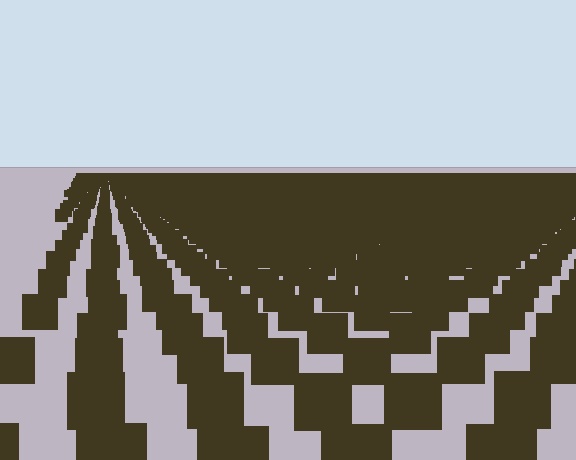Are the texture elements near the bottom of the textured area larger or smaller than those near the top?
Larger. Near the bottom, elements are closer to the viewer and appear at a bigger on-screen size.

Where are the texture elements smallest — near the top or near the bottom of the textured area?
Near the top.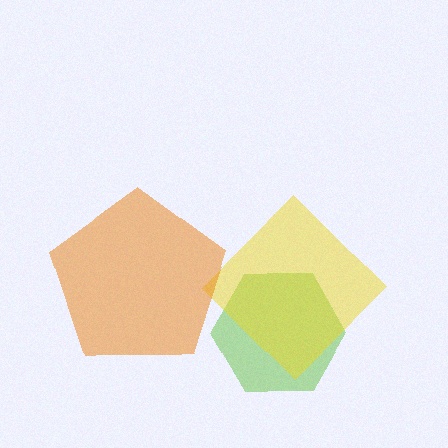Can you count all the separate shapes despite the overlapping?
Yes, there are 3 separate shapes.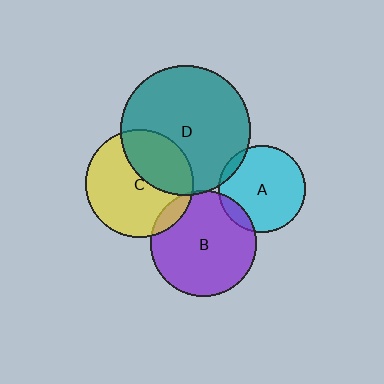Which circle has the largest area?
Circle D (teal).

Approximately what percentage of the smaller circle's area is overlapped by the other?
Approximately 10%.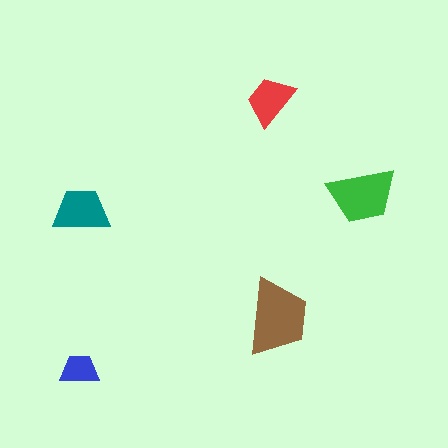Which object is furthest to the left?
The blue trapezoid is leftmost.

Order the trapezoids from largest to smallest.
the brown one, the green one, the teal one, the red one, the blue one.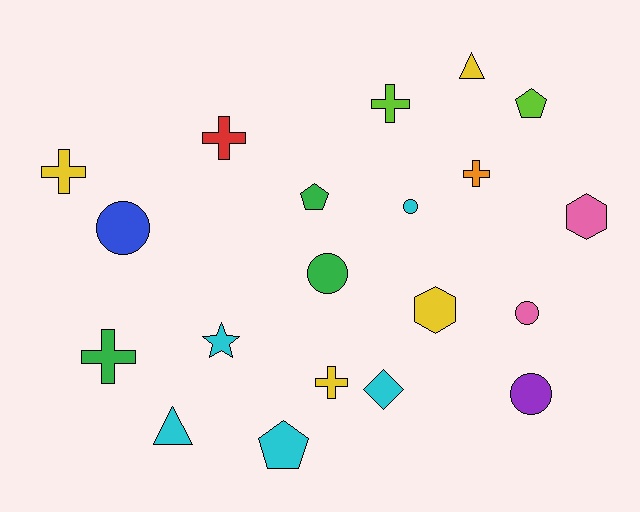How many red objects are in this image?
There is 1 red object.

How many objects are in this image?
There are 20 objects.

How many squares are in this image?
There are no squares.